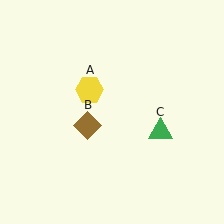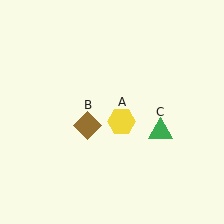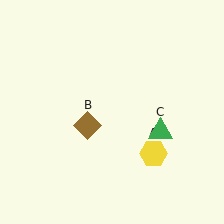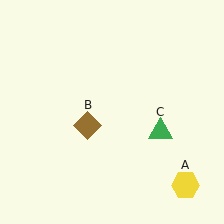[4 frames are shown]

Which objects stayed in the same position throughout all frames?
Brown diamond (object B) and green triangle (object C) remained stationary.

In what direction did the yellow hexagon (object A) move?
The yellow hexagon (object A) moved down and to the right.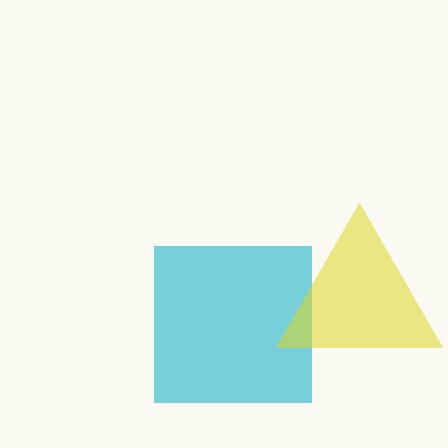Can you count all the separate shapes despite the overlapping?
Yes, there are 2 separate shapes.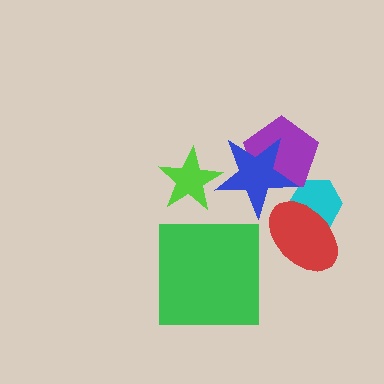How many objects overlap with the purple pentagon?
1 object overlaps with the purple pentagon.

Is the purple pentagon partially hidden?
Yes, it is partially covered by another shape.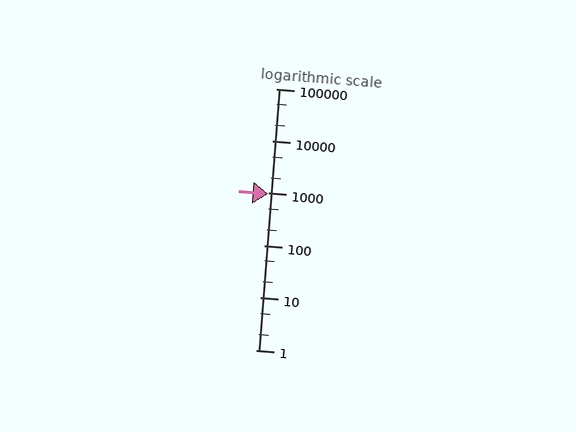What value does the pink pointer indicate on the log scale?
The pointer indicates approximately 990.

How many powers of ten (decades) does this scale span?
The scale spans 5 decades, from 1 to 100000.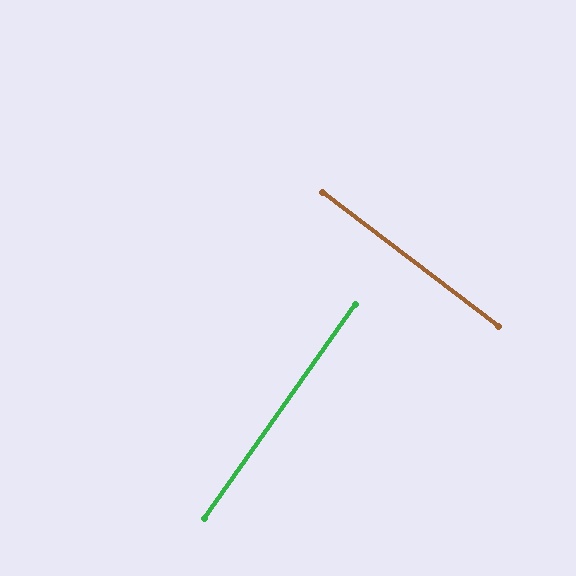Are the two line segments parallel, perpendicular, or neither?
Perpendicular — they meet at approximately 88°.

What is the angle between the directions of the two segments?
Approximately 88 degrees.